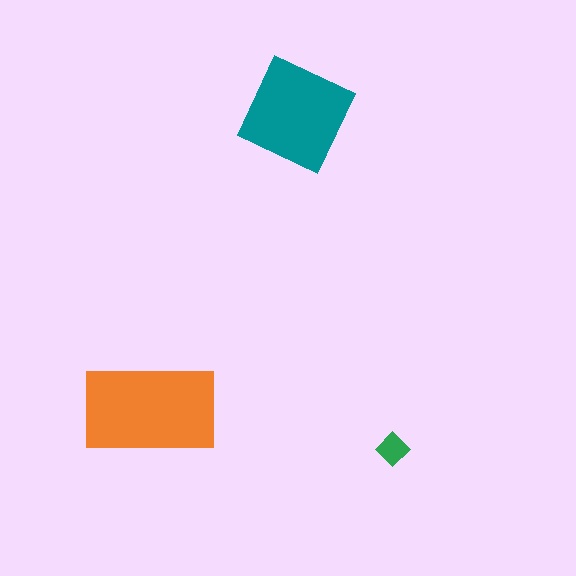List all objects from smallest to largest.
The green diamond, the teal square, the orange rectangle.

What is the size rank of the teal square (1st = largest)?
2nd.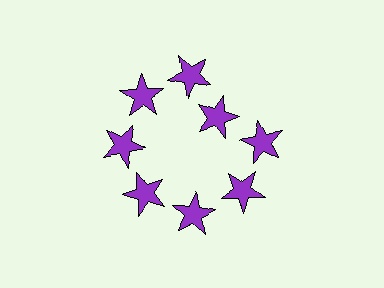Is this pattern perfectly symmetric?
No. The 8 purple stars are arranged in a ring, but one element near the 2 o'clock position is pulled inward toward the center, breaking the 8-fold rotational symmetry.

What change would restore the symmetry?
The symmetry would be restored by moving it outward, back onto the ring so that all 8 stars sit at equal angles and equal distance from the center.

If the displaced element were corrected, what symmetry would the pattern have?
It would have 8-fold rotational symmetry — the pattern would map onto itself every 45 degrees.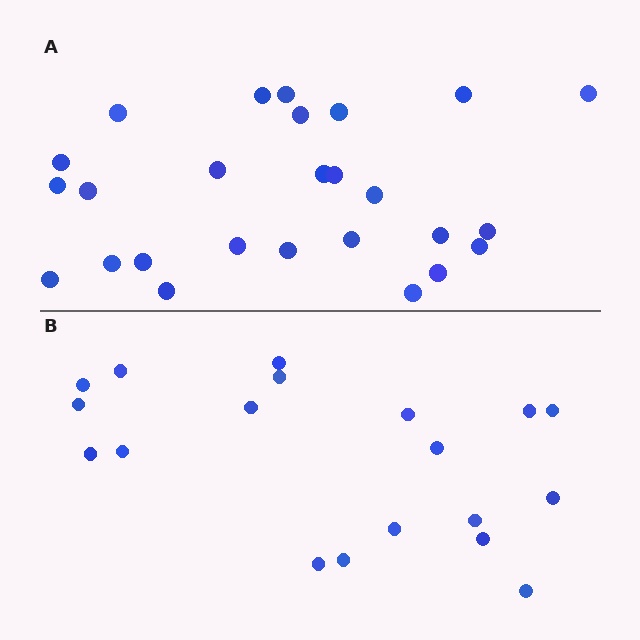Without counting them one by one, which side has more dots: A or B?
Region A (the top region) has more dots.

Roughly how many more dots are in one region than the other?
Region A has roughly 8 or so more dots than region B.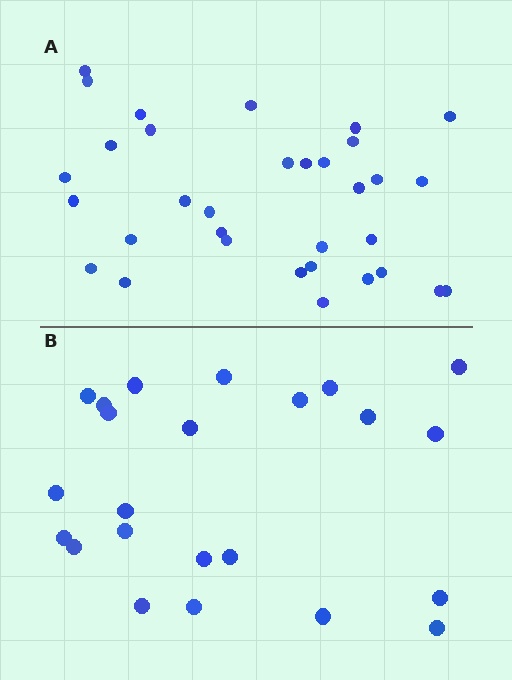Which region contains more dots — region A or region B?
Region A (the top region) has more dots.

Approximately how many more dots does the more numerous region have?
Region A has roughly 10 or so more dots than region B.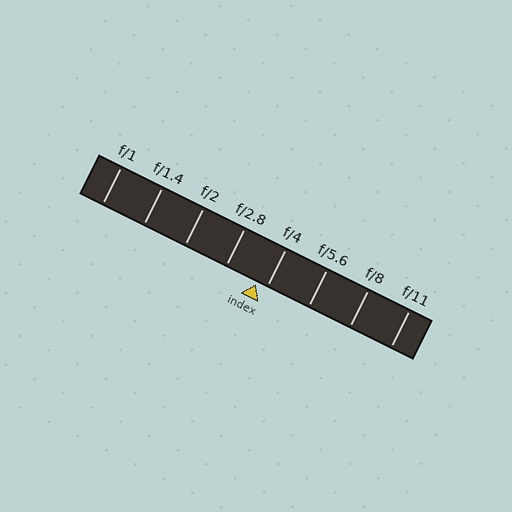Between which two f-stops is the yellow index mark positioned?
The index mark is between f/2.8 and f/4.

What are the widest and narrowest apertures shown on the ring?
The widest aperture shown is f/1 and the narrowest is f/11.